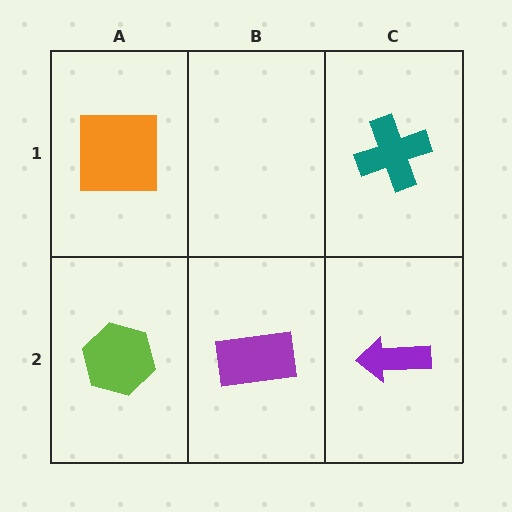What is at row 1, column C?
A teal cross.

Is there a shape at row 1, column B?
No, that cell is empty.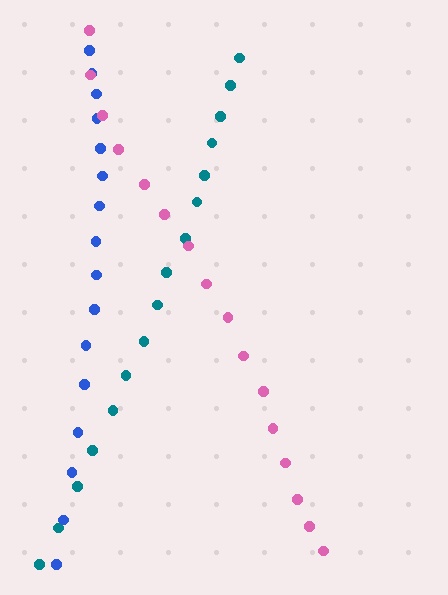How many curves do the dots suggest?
There are 3 distinct paths.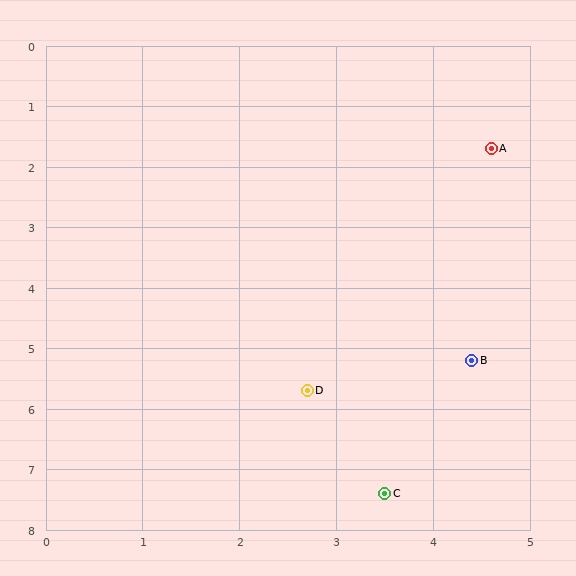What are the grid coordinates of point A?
Point A is at approximately (4.6, 1.7).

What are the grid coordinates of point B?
Point B is at approximately (4.4, 5.2).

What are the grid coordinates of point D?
Point D is at approximately (2.7, 5.7).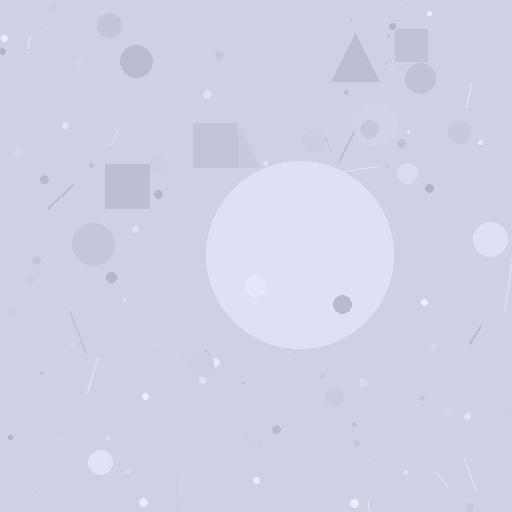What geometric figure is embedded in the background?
A circle is embedded in the background.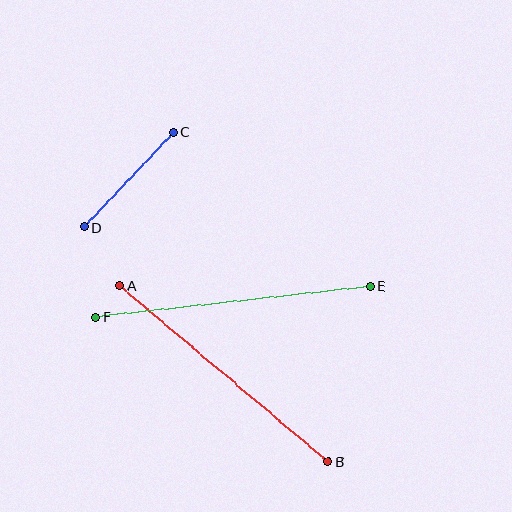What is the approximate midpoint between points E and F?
The midpoint is at approximately (233, 302) pixels.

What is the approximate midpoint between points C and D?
The midpoint is at approximately (129, 179) pixels.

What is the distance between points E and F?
The distance is approximately 276 pixels.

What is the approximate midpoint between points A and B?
The midpoint is at approximately (224, 374) pixels.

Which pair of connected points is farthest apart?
Points E and F are farthest apart.